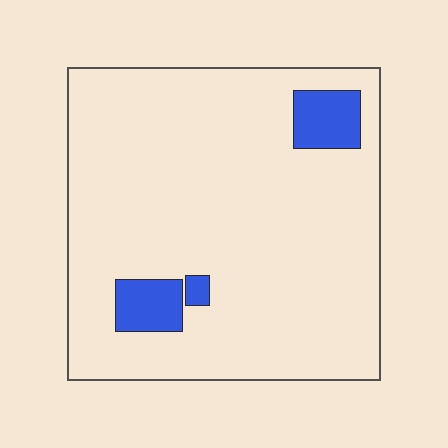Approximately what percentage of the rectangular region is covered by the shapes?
Approximately 10%.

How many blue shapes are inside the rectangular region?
3.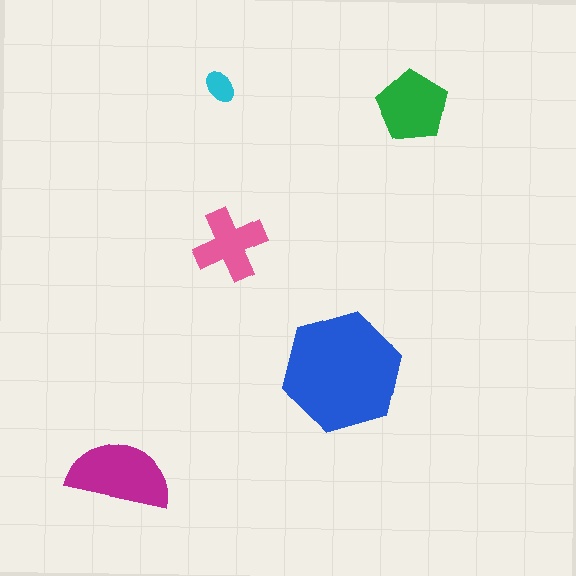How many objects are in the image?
There are 5 objects in the image.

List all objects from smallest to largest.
The cyan ellipse, the pink cross, the green pentagon, the magenta semicircle, the blue hexagon.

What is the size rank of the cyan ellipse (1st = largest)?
5th.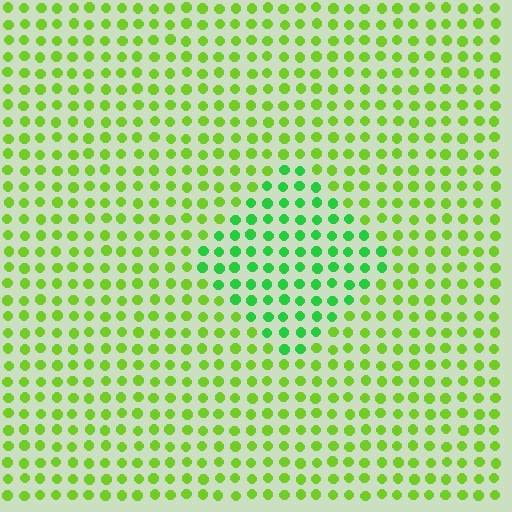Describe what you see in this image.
The image is filled with small lime elements in a uniform arrangement. A diamond-shaped region is visible where the elements are tinted to a slightly different hue, forming a subtle color boundary.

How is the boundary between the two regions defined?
The boundary is defined purely by a slight shift in hue (about 36 degrees). Spacing, size, and orientation are identical on both sides.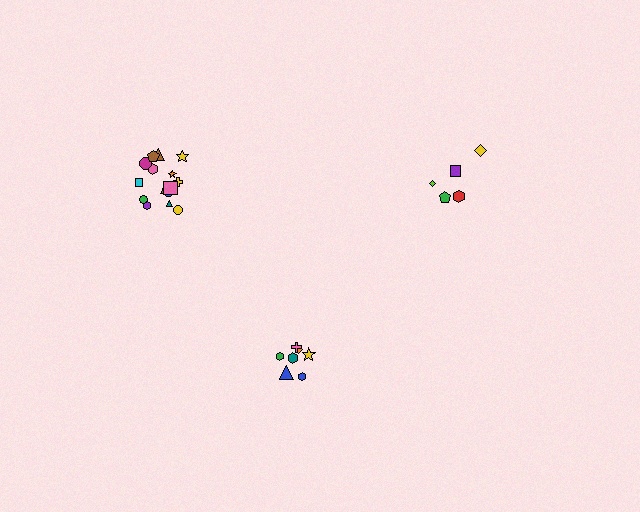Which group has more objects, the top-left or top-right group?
The top-left group.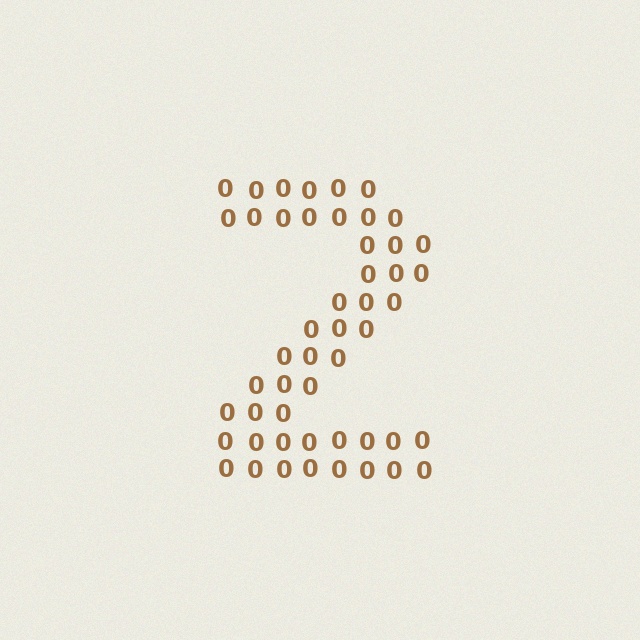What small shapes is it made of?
It is made of small digit 0's.